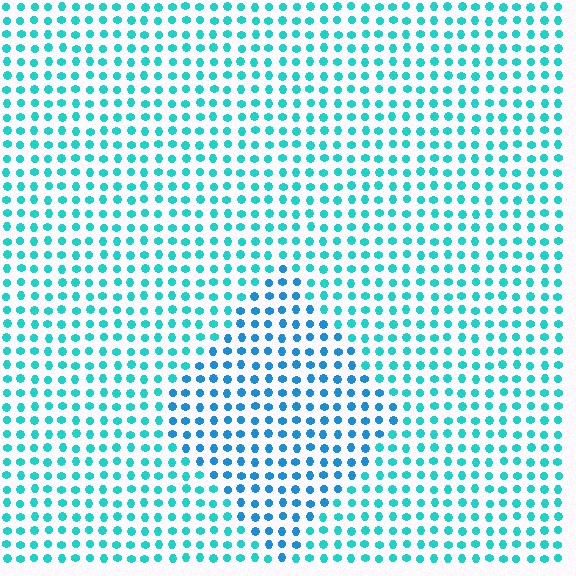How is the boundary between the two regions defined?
The boundary is defined purely by a slight shift in hue (about 26 degrees). Spacing, size, and orientation are identical on both sides.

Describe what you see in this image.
The image is filled with small cyan elements in a uniform arrangement. A diamond-shaped region is visible where the elements are tinted to a slightly different hue, forming a subtle color boundary.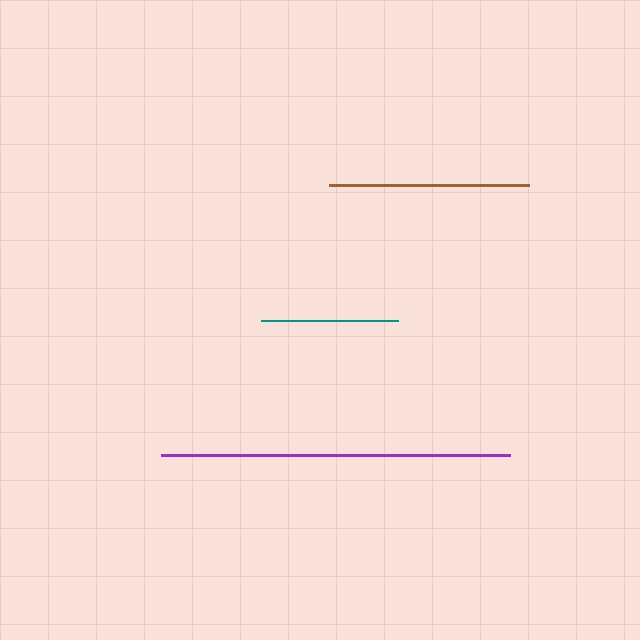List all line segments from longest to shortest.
From longest to shortest: purple, brown, teal.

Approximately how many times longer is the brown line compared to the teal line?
The brown line is approximately 1.5 times the length of the teal line.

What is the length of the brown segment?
The brown segment is approximately 200 pixels long.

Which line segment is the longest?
The purple line is the longest at approximately 349 pixels.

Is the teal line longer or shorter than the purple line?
The purple line is longer than the teal line.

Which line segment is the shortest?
The teal line is the shortest at approximately 137 pixels.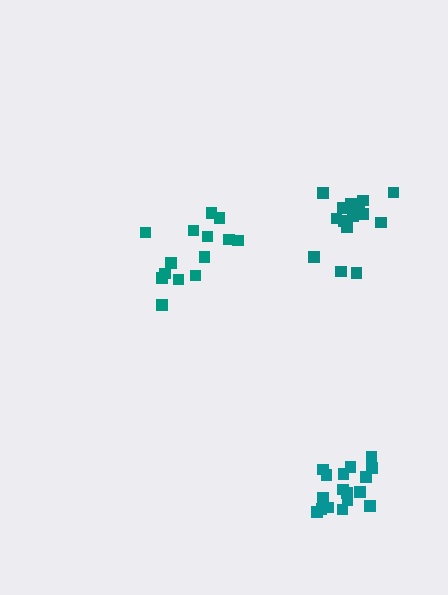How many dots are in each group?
Group 1: 14 dots, Group 2: 16 dots, Group 3: 17 dots (47 total).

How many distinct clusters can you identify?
There are 3 distinct clusters.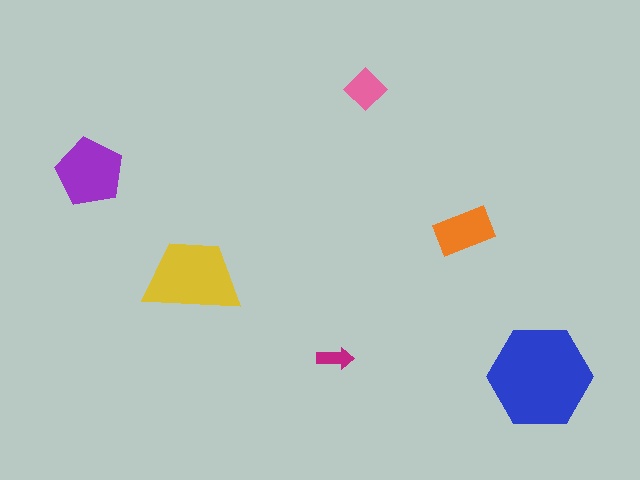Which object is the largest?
The blue hexagon.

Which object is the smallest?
The magenta arrow.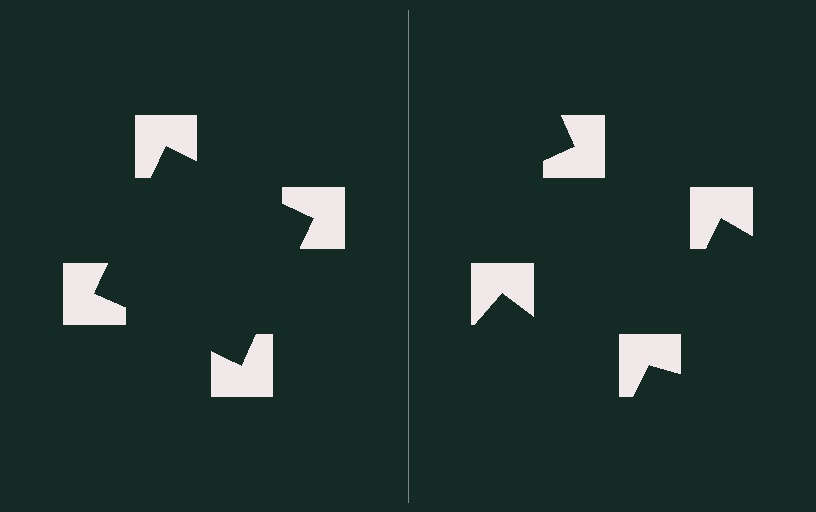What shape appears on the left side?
An illusory square.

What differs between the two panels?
The notched squares are positioned identically on both sides; only the wedge orientations differ. On the left they align to a square; on the right they are misaligned.